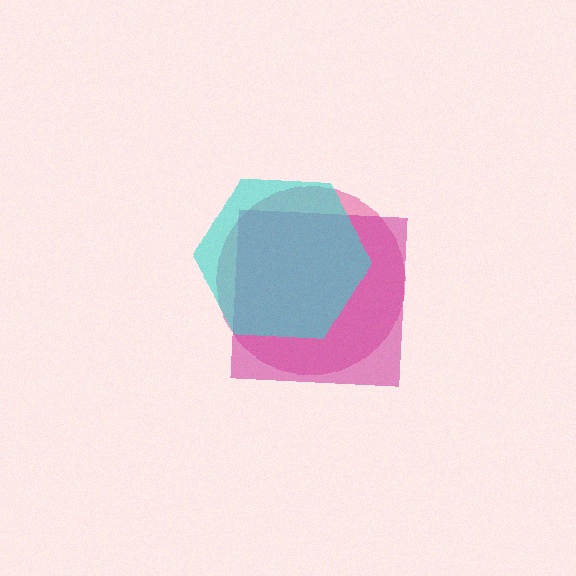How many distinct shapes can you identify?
There are 3 distinct shapes: a pink circle, a magenta square, a cyan hexagon.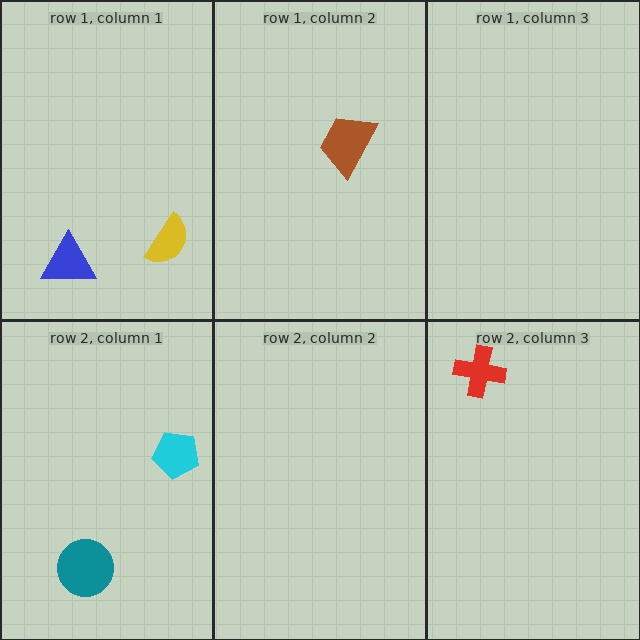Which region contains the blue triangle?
The row 1, column 1 region.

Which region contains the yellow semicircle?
The row 1, column 1 region.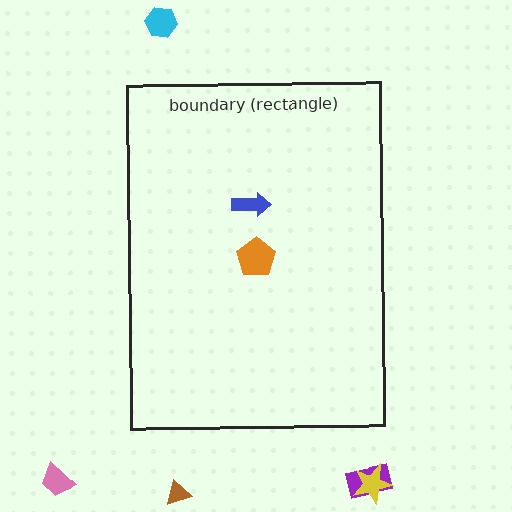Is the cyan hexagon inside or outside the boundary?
Outside.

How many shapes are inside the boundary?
2 inside, 5 outside.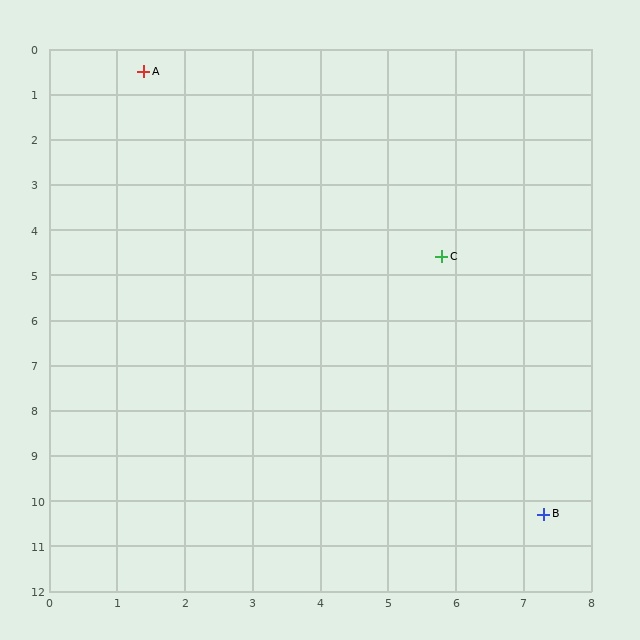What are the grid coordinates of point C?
Point C is at approximately (5.8, 4.6).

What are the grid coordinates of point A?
Point A is at approximately (1.4, 0.5).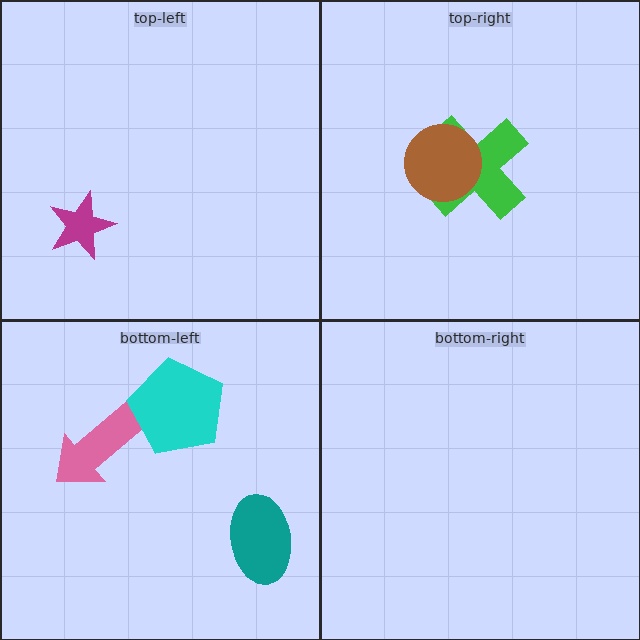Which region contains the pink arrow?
The bottom-left region.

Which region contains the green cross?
The top-right region.